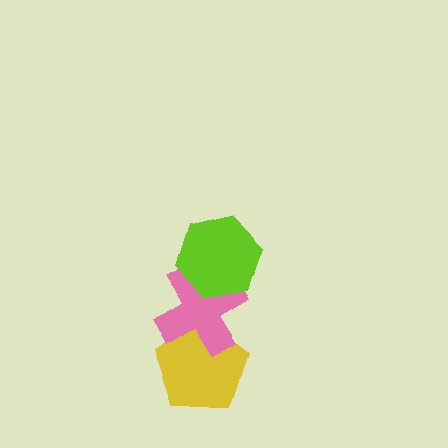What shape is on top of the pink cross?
The lime hexagon is on top of the pink cross.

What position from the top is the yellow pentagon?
The yellow pentagon is 3rd from the top.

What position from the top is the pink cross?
The pink cross is 2nd from the top.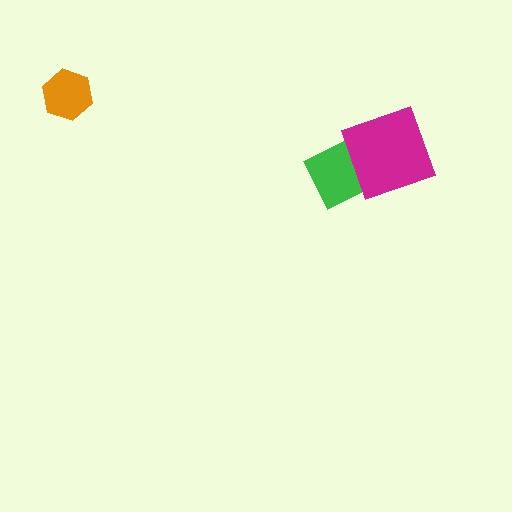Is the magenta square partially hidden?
No, no other shape covers it.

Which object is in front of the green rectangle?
The magenta square is in front of the green rectangle.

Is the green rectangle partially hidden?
Yes, it is partially covered by another shape.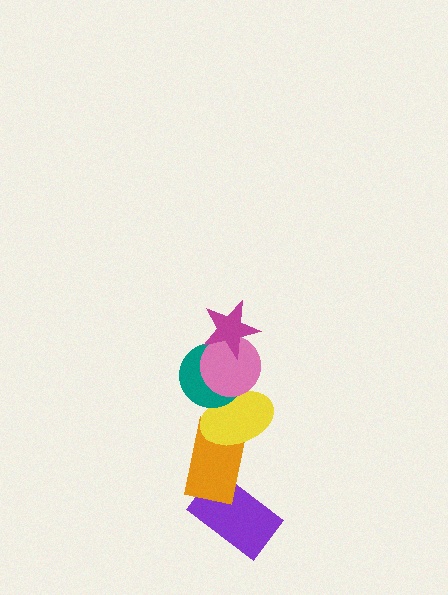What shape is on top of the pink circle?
The magenta star is on top of the pink circle.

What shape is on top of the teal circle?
The pink circle is on top of the teal circle.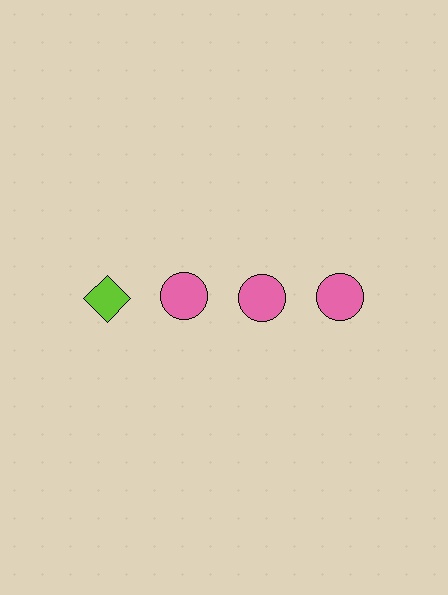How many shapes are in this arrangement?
There are 4 shapes arranged in a grid pattern.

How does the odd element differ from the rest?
It differs in both color (lime instead of pink) and shape (diamond instead of circle).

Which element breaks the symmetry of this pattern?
The lime diamond in the top row, leftmost column breaks the symmetry. All other shapes are pink circles.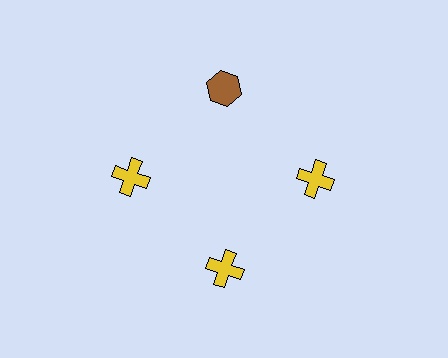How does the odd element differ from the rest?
It differs in both color (brown instead of yellow) and shape (hexagon instead of cross).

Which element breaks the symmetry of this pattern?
The brown hexagon at roughly the 12 o'clock position breaks the symmetry. All other shapes are yellow crosses.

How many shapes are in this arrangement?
There are 4 shapes arranged in a ring pattern.